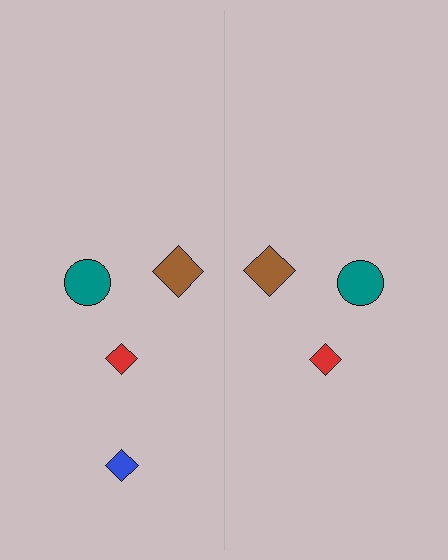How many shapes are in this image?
There are 7 shapes in this image.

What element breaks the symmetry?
A blue diamond is missing from the right side.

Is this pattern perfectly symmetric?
No, the pattern is not perfectly symmetric. A blue diamond is missing from the right side.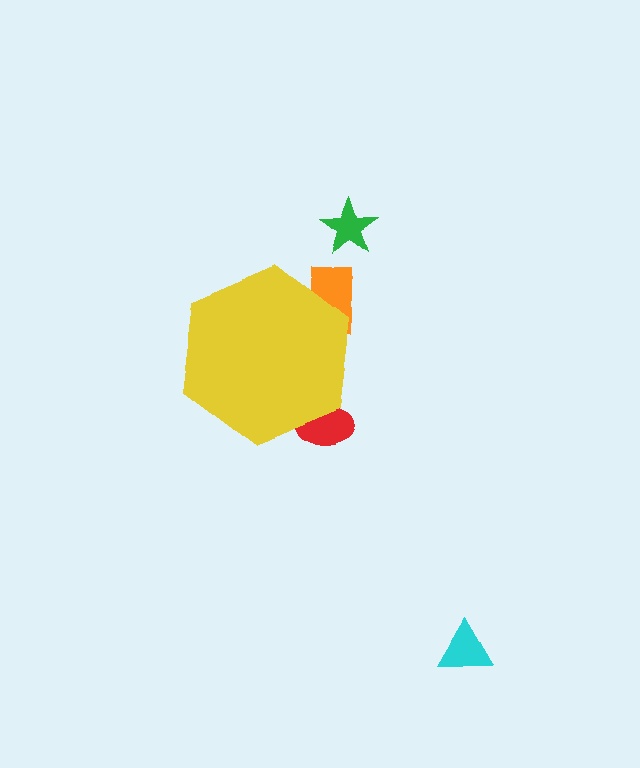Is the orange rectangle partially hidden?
Yes, the orange rectangle is partially hidden behind the yellow hexagon.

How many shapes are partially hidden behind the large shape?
2 shapes are partially hidden.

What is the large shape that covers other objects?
A yellow hexagon.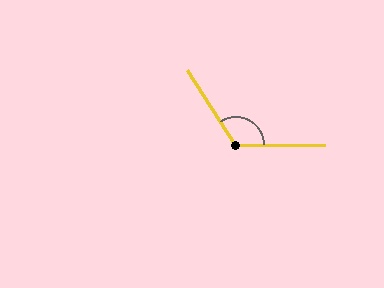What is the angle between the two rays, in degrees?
Approximately 123 degrees.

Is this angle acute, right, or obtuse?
It is obtuse.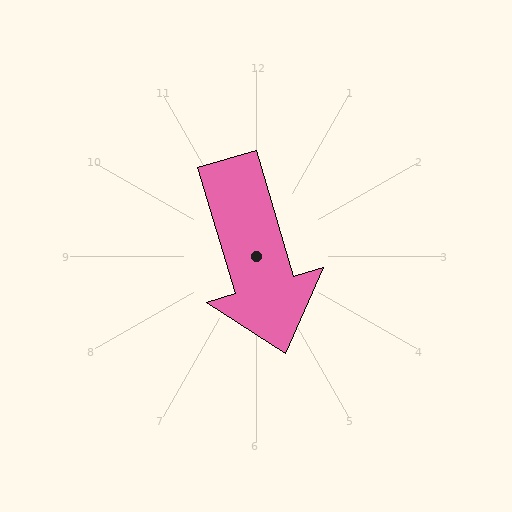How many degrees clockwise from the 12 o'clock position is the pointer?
Approximately 163 degrees.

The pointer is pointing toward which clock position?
Roughly 5 o'clock.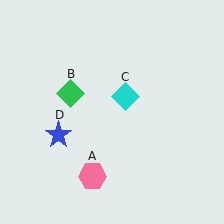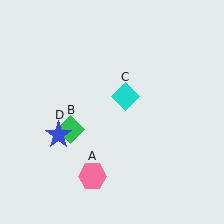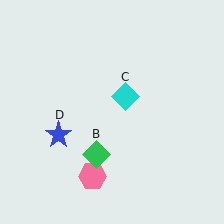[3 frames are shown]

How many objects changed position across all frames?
1 object changed position: green diamond (object B).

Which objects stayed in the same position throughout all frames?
Pink hexagon (object A) and cyan diamond (object C) and blue star (object D) remained stationary.